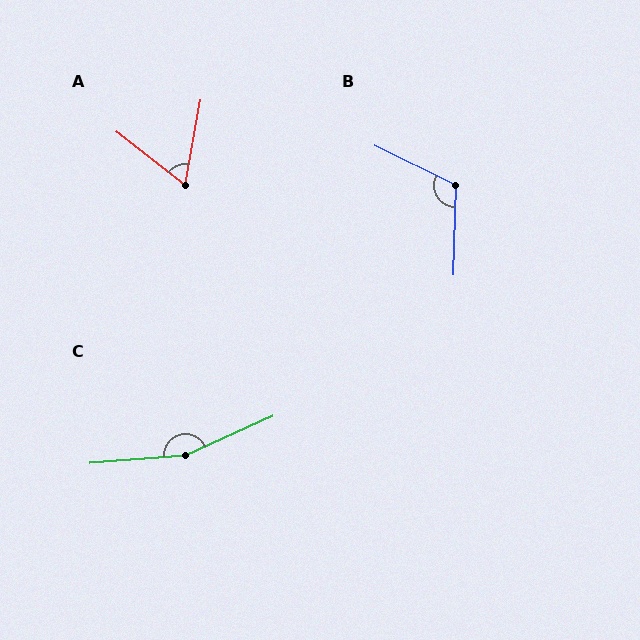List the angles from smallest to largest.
A (62°), B (115°), C (160°).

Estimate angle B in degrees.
Approximately 115 degrees.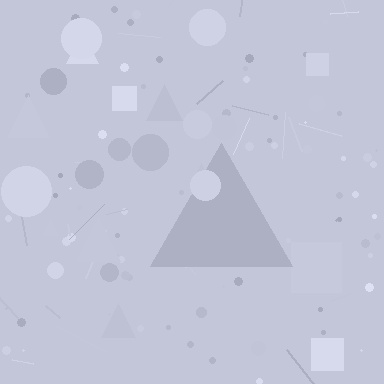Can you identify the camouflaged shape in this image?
The camouflaged shape is a triangle.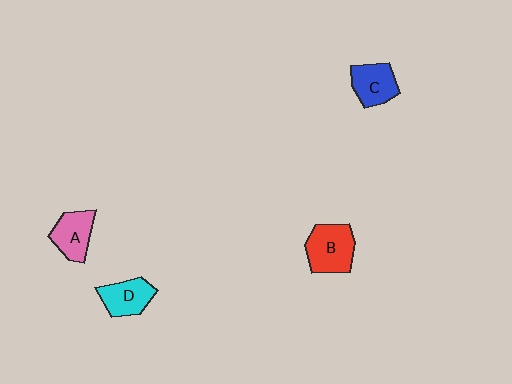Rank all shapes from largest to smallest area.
From largest to smallest: B (red), A (pink), C (blue), D (cyan).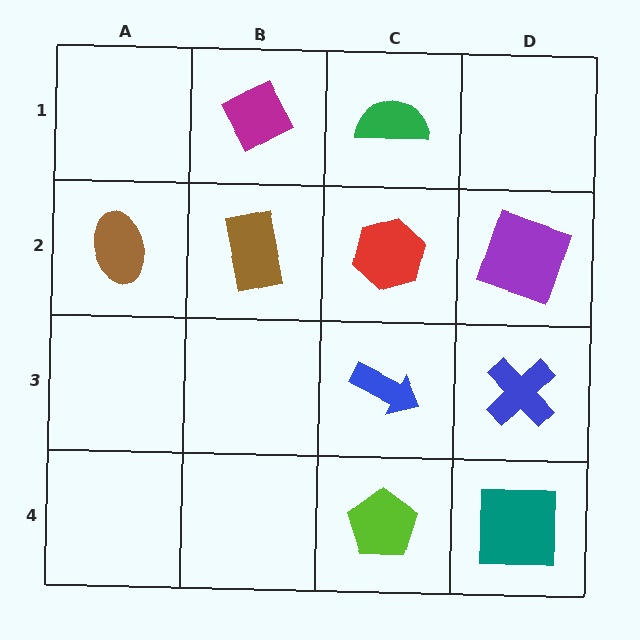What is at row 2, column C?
A red hexagon.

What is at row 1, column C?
A green semicircle.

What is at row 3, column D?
A blue cross.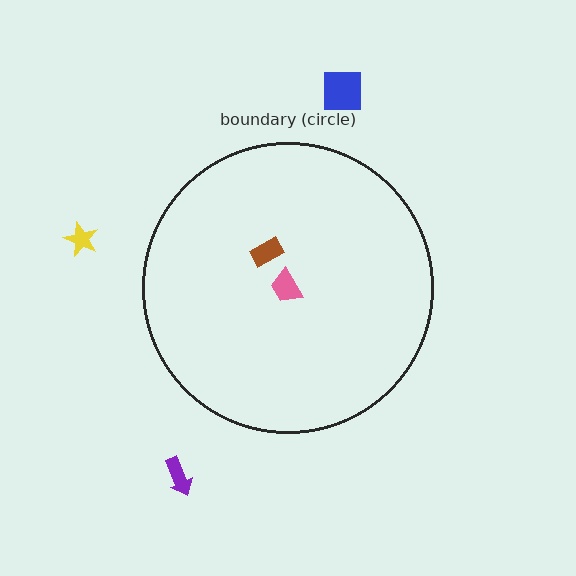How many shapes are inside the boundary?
2 inside, 3 outside.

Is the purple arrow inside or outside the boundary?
Outside.